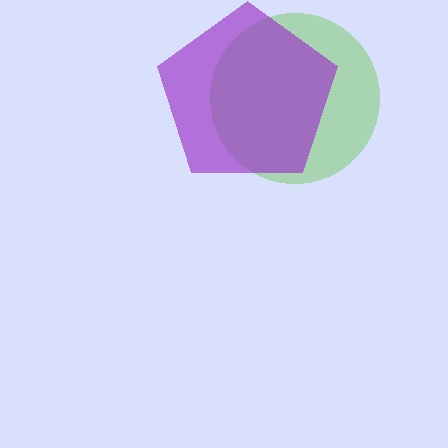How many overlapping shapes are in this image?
There are 2 overlapping shapes in the image.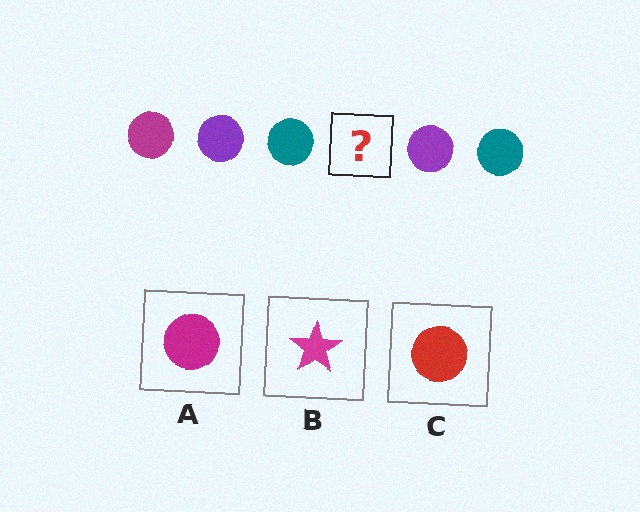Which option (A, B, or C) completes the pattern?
A.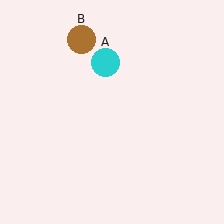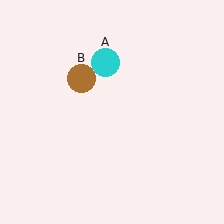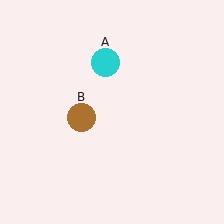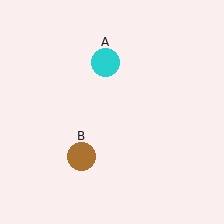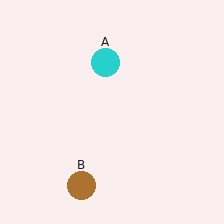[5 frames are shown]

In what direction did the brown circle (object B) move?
The brown circle (object B) moved down.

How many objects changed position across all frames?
1 object changed position: brown circle (object B).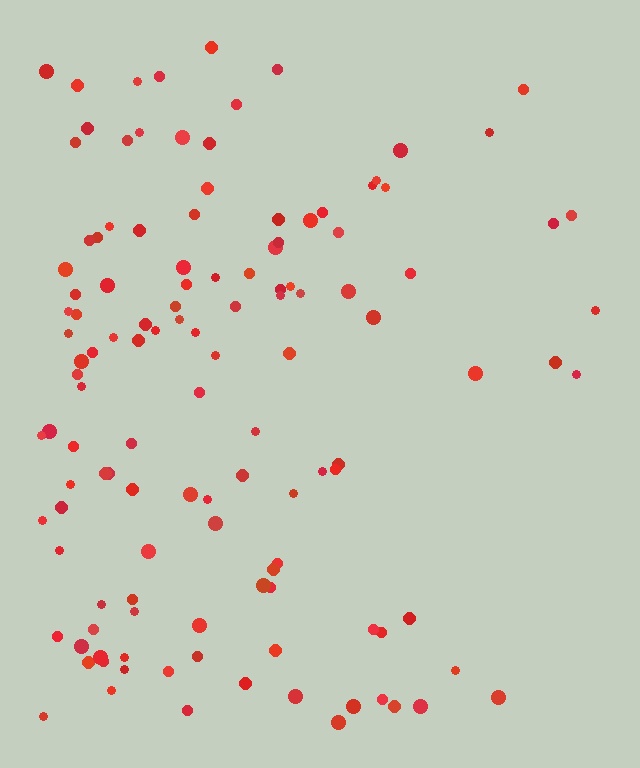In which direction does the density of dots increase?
From right to left, with the left side densest.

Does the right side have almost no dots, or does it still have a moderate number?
Still a moderate number, just noticeably fewer than the left.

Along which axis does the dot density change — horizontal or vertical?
Horizontal.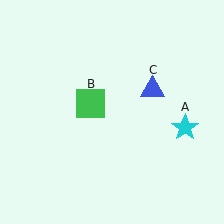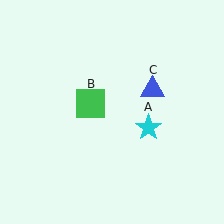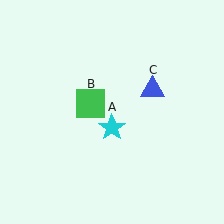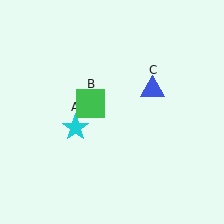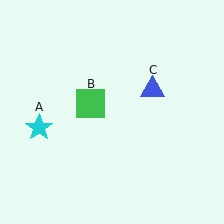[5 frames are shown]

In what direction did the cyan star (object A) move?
The cyan star (object A) moved left.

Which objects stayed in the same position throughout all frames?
Green square (object B) and blue triangle (object C) remained stationary.